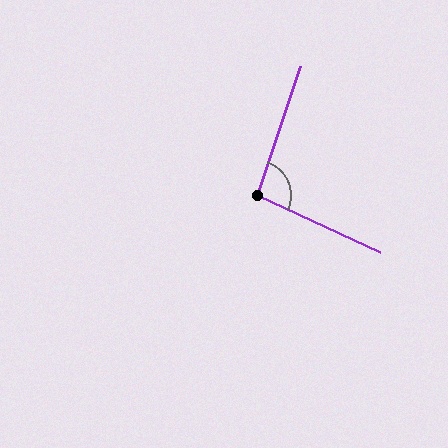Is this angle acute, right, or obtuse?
It is obtuse.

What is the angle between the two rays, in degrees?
Approximately 96 degrees.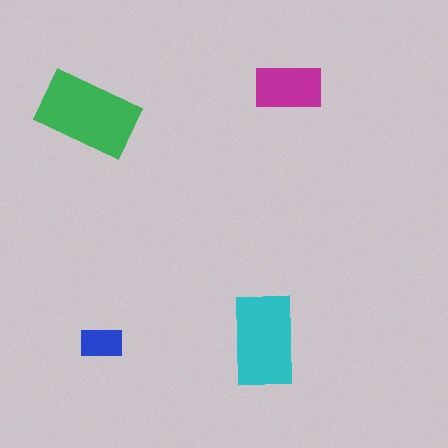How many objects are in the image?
There are 4 objects in the image.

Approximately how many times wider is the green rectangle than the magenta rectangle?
About 1.5 times wider.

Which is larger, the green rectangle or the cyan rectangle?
The green one.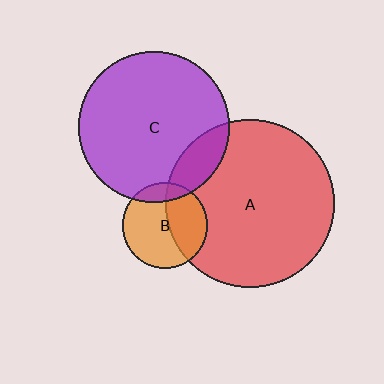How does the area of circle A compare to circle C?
Approximately 1.2 times.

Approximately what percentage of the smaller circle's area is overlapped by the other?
Approximately 15%.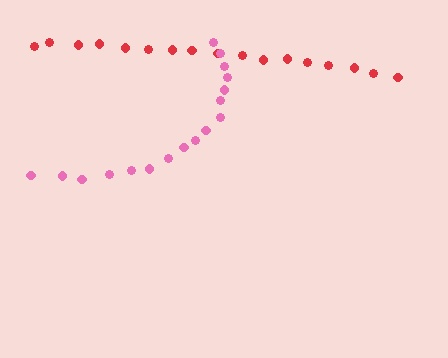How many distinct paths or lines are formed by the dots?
There are 2 distinct paths.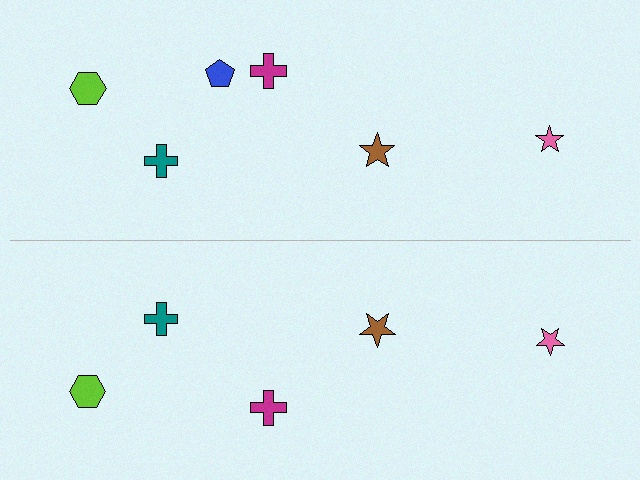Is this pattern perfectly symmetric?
No, the pattern is not perfectly symmetric. A blue pentagon is missing from the bottom side.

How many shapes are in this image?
There are 11 shapes in this image.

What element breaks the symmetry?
A blue pentagon is missing from the bottom side.